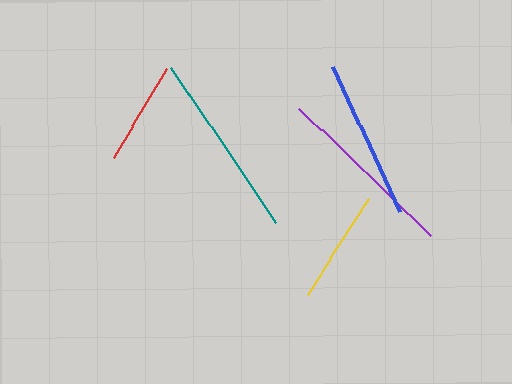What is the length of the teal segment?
The teal segment is approximately 188 pixels long.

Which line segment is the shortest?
The red line is the shortest at approximately 104 pixels.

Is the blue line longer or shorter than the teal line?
The teal line is longer than the blue line.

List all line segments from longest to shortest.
From longest to shortest: teal, purple, blue, yellow, red.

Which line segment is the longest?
The teal line is the longest at approximately 188 pixels.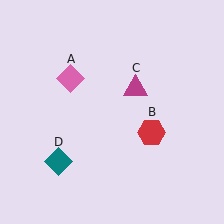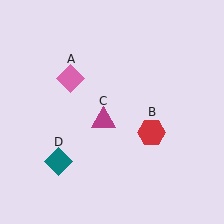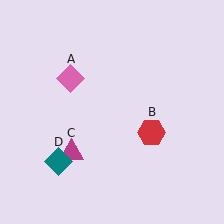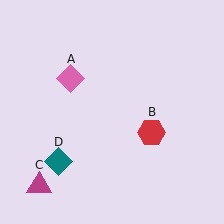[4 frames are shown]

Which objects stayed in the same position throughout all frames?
Pink diamond (object A) and red hexagon (object B) and teal diamond (object D) remained stationary.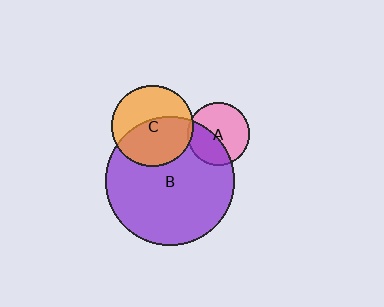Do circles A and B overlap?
Yes.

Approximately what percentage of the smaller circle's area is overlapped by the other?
Approximately 40%.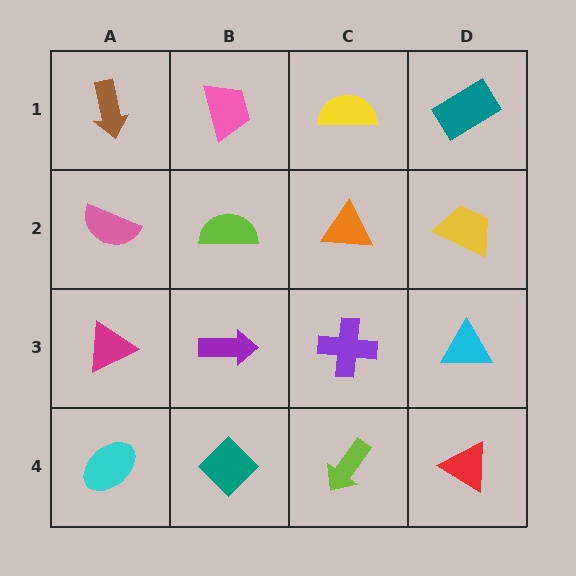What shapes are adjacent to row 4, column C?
A purple cross (row 3, column C), a teal diamond (row 4, column B), a red triangle (row 4, column D).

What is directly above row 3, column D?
A yellow trapezoid.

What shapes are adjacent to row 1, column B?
A lime semicircle (row 2, column B), a brown arrow (row 1, column A), a yellow semicircle (row 1, column C).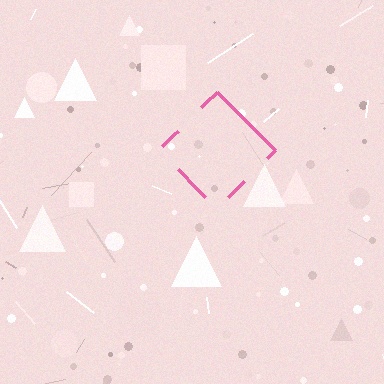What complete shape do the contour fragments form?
The contour fragments form a diamond.